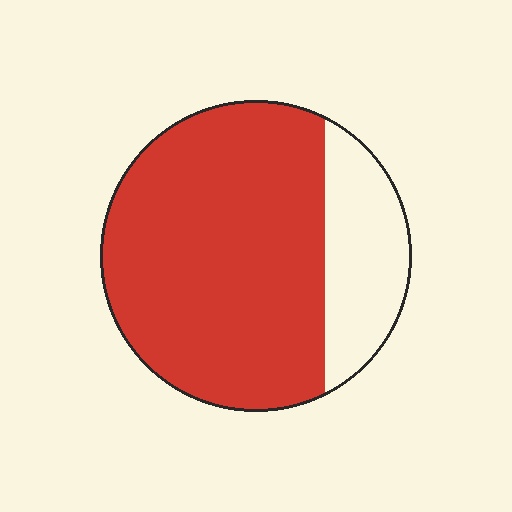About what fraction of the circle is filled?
About three quarters (3/4).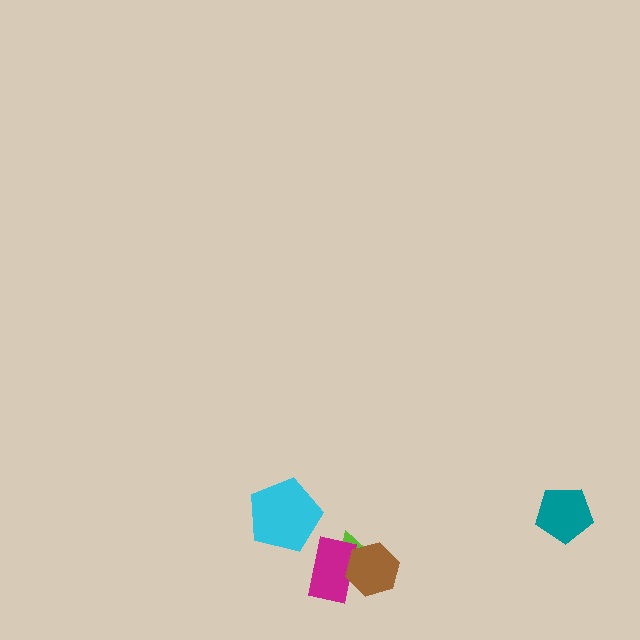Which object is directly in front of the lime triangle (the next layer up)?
The magenta rectangle is directly in front of the lime triangle.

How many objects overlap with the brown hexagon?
2 objects overlap with the brown hexagon.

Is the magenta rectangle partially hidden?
Yes, it is partially covered by another shape.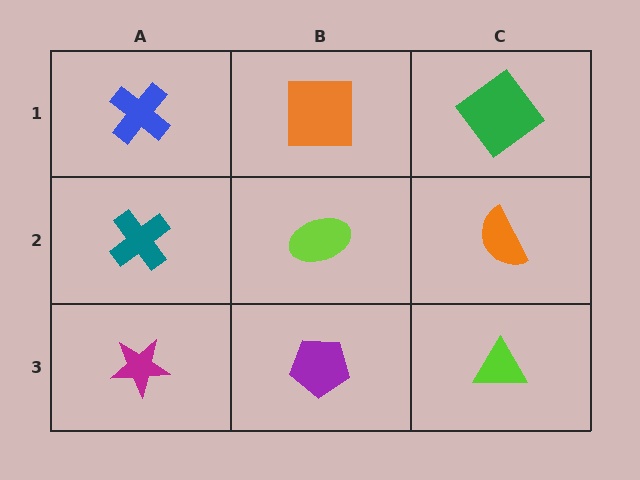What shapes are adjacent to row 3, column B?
A lime ellipse (row 2, column B), a magenta star (row 3, column A), a lime triangle (row 3, column C).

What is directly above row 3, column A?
A teal cross.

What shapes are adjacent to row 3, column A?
A teal cross (row 2, column A), a purple pentagon (row 3, column B).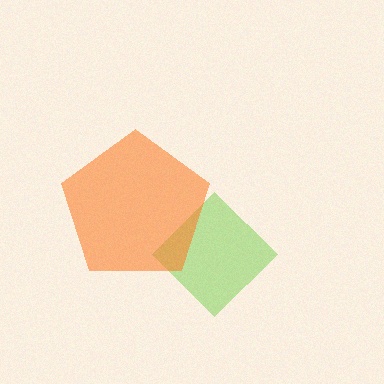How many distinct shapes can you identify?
There are 2 distinct shapes: a lime diamond, an orange pentagon.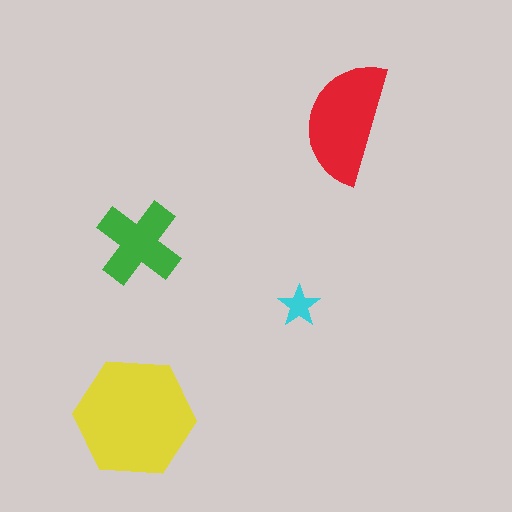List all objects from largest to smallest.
The yellow hexagon, the red semicircle, the green cross, the cyan star.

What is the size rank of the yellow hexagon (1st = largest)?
1st.